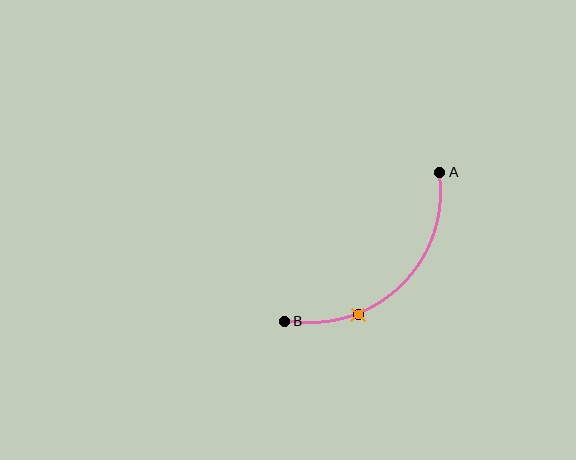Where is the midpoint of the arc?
The arc midpoint is the point on the curve farthest from the straight line joining A and B. It sits below and to the right of that line.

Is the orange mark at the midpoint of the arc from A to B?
No. The orange mark lies on the arc but is closer to endpoint B. The arc midpoint would be at the point on the curve equidistant along the arc from both A and B.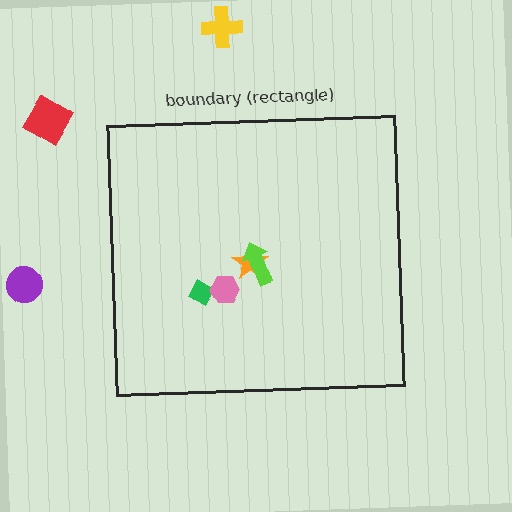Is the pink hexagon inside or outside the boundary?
Inside.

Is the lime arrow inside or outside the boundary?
Inside.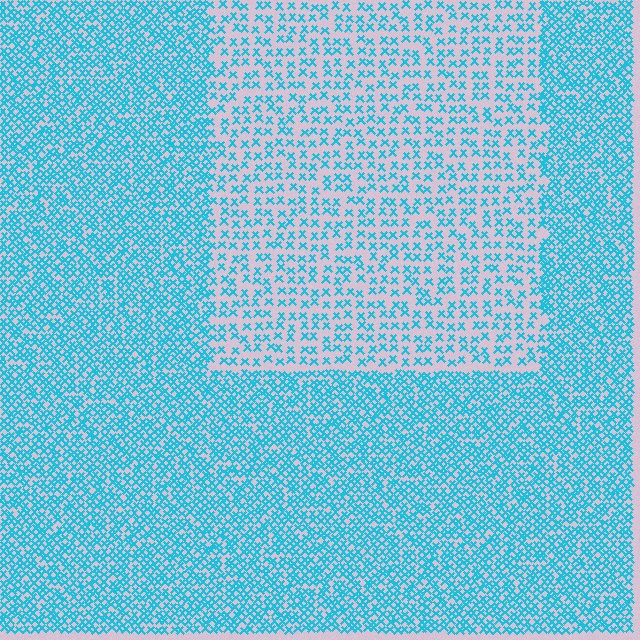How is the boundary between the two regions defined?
The boundary is defined by a change in element density (approximately 2.2x ratio). All elements are the same color, size, and shape.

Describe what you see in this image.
The image contains small cyan elements arranged at two different densities. A rectangle-shaped region is visible where the elements are less densely packed than the surrounding area.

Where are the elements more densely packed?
The elements are more densely packed outside the rectangle boundary.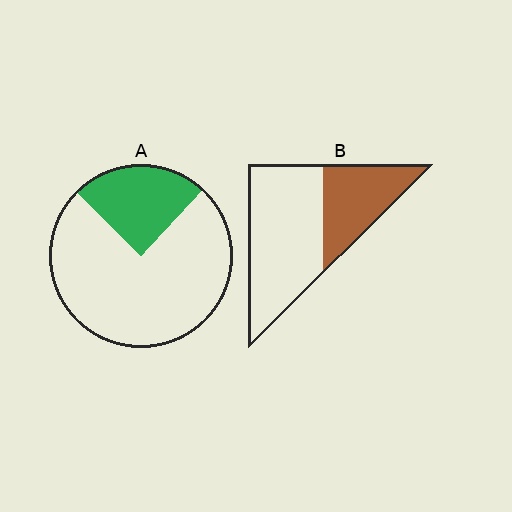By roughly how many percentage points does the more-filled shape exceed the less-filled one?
By roughly 10 percentage points (B over A).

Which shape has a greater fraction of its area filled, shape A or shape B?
Shape B.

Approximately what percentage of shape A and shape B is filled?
A is approximately 25% and B is approximately 35%.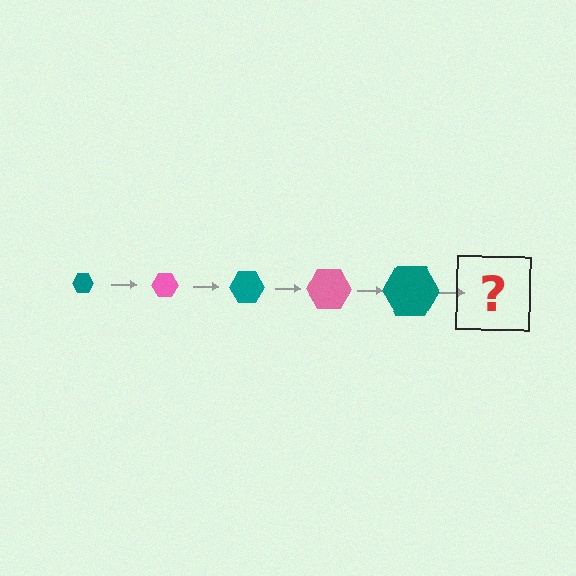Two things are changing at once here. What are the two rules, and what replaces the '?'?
The two rules are that the hexagon grows larger each step and the color cycles through teal and pink. The '?' should be a pink hexagon, larger than the previous one.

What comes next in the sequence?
The next element should be a pink hexagon, larger than the previous one.